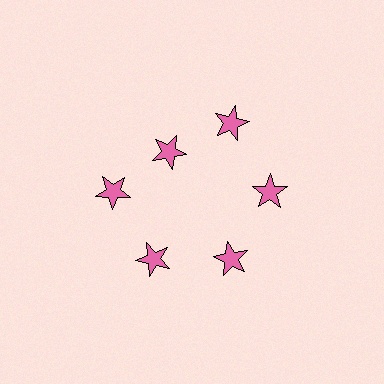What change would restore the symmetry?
The symmetry would be restored by moving it outward, back onto the ring so that all 6 stars sit at equal angles and equal distance from the center.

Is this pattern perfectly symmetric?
No. The 6 pink stars are arranged in a ring, but one element near the 11 o'clock position is pulled inward toward the center, breaking the 6-fold rotational symmetry.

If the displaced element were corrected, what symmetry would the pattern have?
It would have 6-fold rotational symmetry — the pattern would map onto itself every 60 degrees.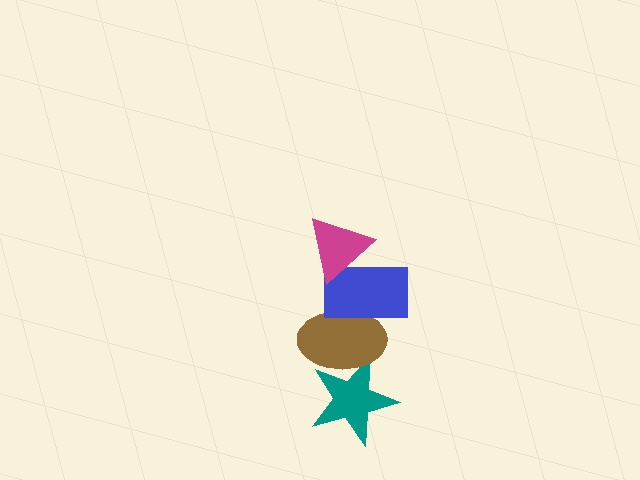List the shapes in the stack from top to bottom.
From top to bottom: the magenta triangle, the blue rectangle, the brown ellipse, the teal star.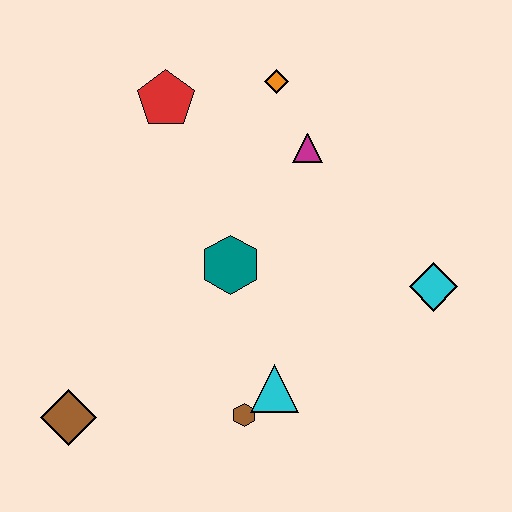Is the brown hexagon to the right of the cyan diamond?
No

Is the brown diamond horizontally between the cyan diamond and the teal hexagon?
No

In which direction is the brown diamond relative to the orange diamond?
The brown diamond is below the orange diamond.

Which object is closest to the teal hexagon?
The cyan triangle is closest to the teal hexagon.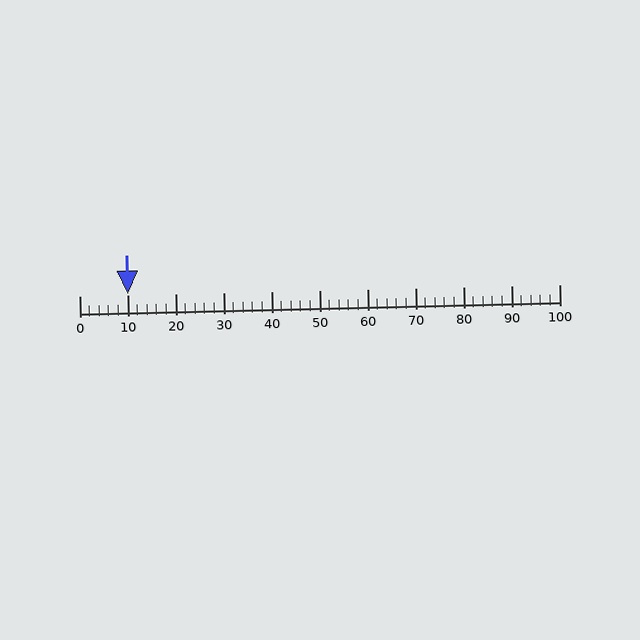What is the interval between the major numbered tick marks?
The major tick marks are spaced 10 units apart.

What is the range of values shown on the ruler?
The ruler shows values from 0 to 100.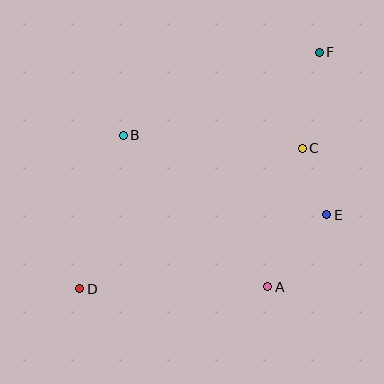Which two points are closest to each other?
Points C and E are closest to each other.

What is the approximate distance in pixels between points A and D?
The distance between A and D is approximately 188 pixels.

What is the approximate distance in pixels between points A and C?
The distance between A and C is approximately 143 pixels.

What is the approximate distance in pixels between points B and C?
The distance between B and C is approximately 180 pixels.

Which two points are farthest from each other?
Points D and F are farthest from each other.